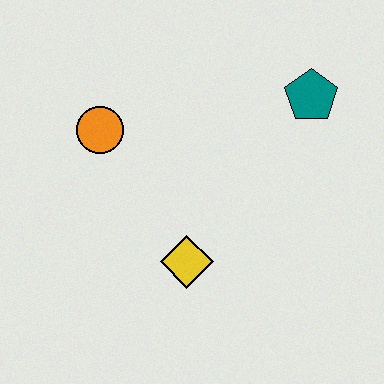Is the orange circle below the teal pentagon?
Yes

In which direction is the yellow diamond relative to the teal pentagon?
The yellow diamond is below the teal pentagon.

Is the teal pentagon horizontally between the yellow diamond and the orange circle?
No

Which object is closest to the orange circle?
The yellow diamond is closest to the orange circle.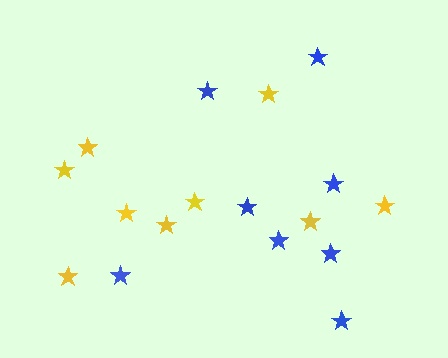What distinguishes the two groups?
There are 2 groups: one group of yellow stars (9) and one group of blue stars (8).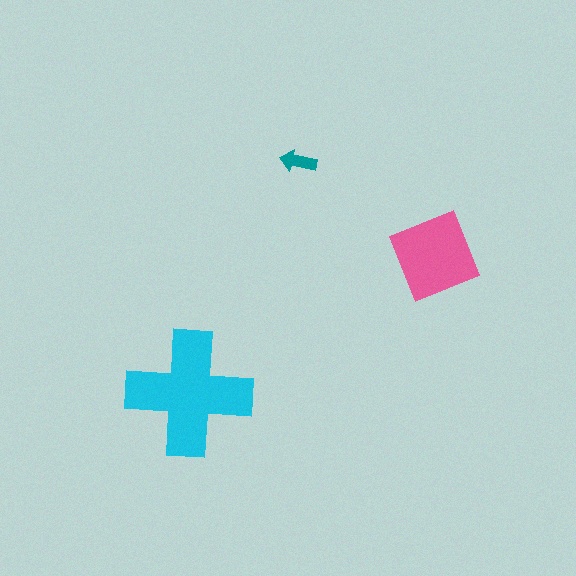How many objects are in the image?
There are 3 objects in the image.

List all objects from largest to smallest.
The cyan cross, the pink diamond, the teal arrow.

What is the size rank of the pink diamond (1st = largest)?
2nd.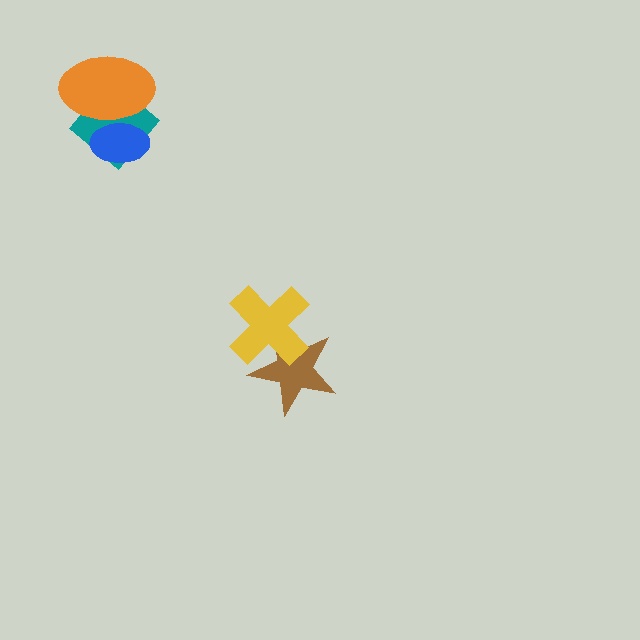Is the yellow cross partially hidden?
No, no other shape covers it.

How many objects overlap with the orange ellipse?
2 objects overlap with the orange ellipse.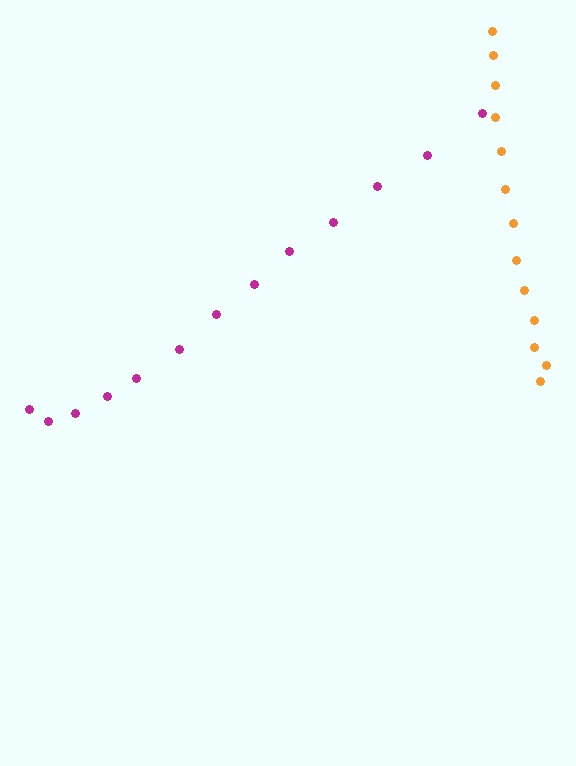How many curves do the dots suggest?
There are 2 distinct paths.